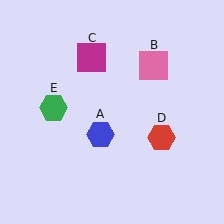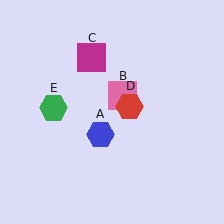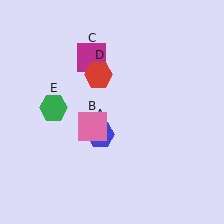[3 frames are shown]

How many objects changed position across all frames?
2 objects changed position: pink square (object B), red hexagon (object D).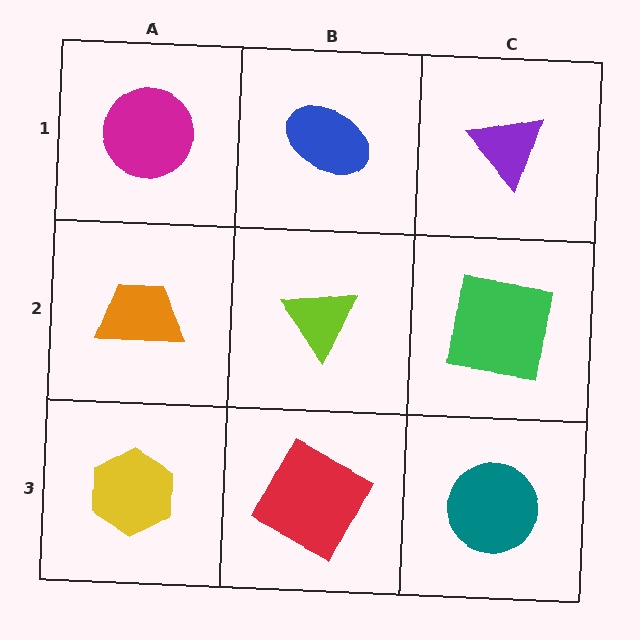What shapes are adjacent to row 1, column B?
A lime triangle (row 2, column B), a magenta circle (row 1, column A), a purple triangle (row 1, column C).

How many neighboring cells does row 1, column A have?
2.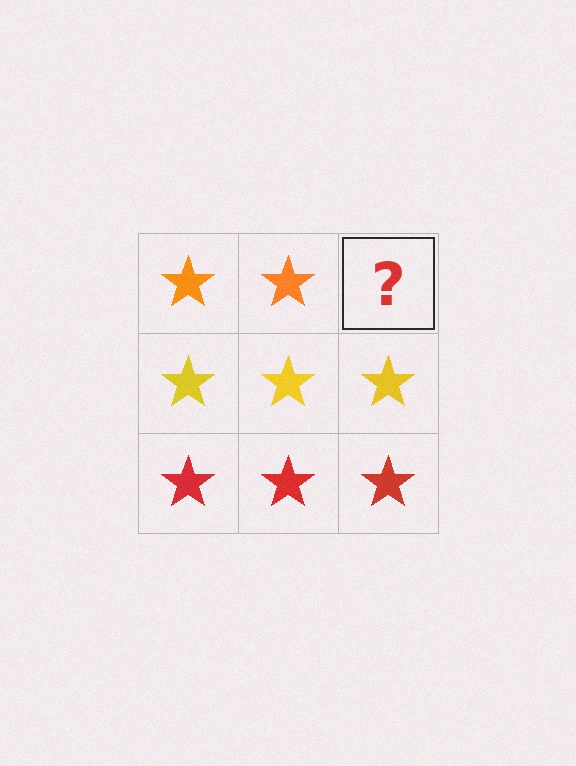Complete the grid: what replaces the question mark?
The question mark should be replaced with an orange star.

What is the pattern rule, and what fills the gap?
The rule is that each row has a consistent color. The gap should be filled with an orange star.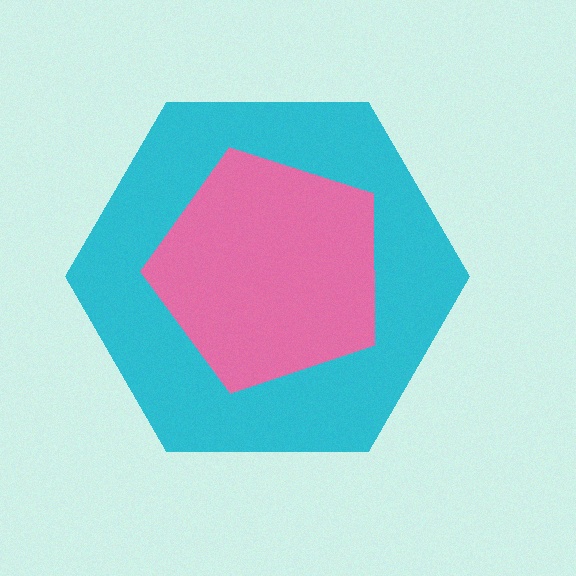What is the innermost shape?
The pink pentagon.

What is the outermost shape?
The cyan hexagon.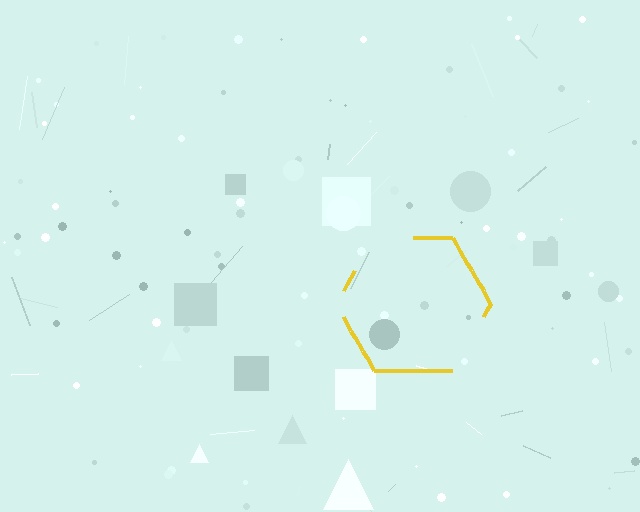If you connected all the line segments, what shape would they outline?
They would outline a hexagon.